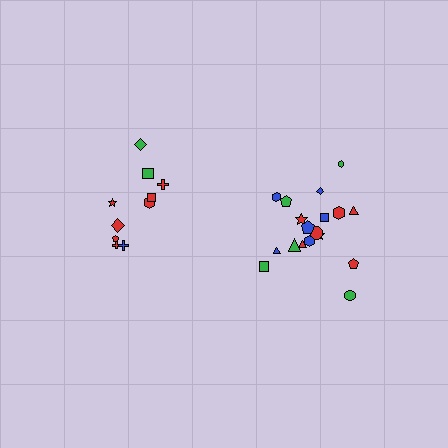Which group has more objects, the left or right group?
The right group.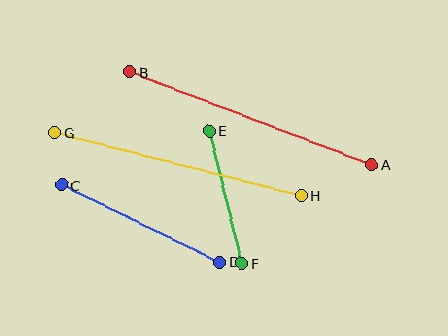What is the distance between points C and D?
The distance is approximately 176 pixels.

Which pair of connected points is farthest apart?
Points A and B are farthest apart.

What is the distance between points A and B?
The distance is approximately 259 pixels.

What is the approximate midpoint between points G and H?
The midpoint is at approximately (178, 164) pixels.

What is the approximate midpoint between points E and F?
The midpoint is at approximately (226, 197) pixels.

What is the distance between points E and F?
The distance is approximately 136 pixels.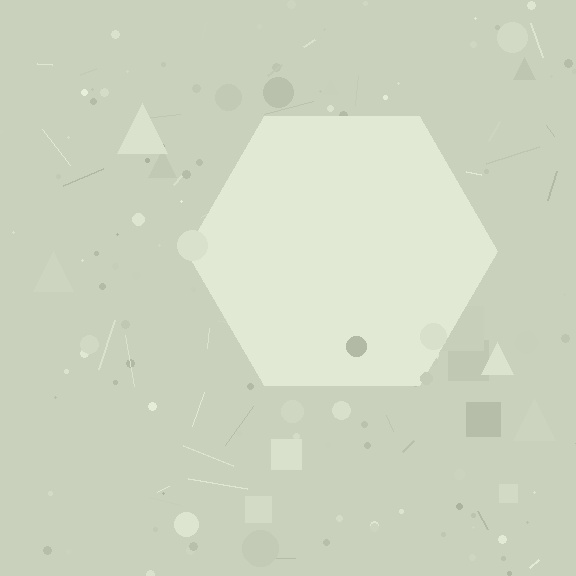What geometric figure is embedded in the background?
A hexagon is embedded in the background.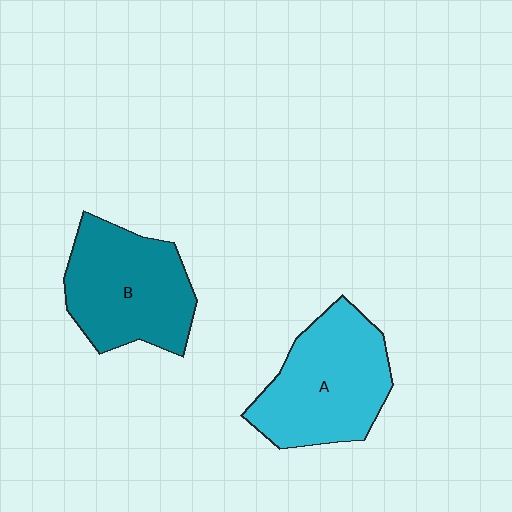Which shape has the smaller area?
Shape B (teal).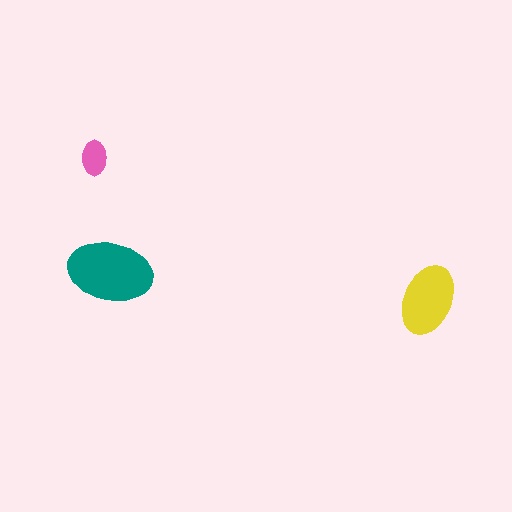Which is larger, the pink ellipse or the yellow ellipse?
The yellow one.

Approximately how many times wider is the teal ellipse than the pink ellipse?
About 2.5 times wider.